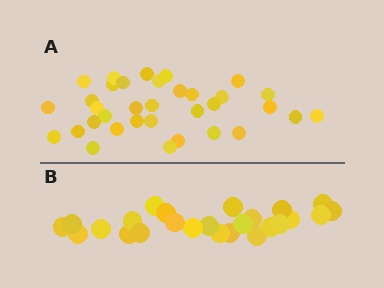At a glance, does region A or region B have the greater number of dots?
Region A (the top region) has more dots.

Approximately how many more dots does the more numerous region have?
Region A has roughly 8 or so more dots than region B.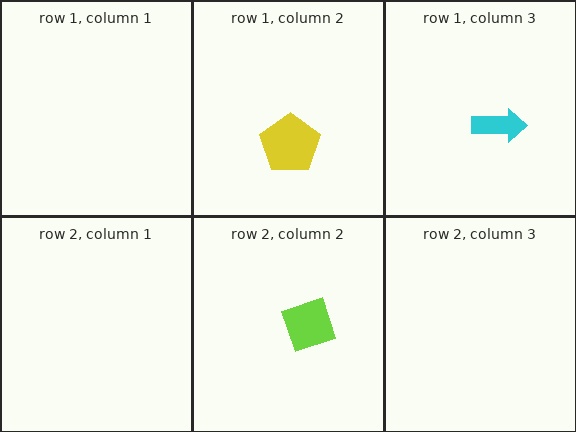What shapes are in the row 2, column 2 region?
The lime square.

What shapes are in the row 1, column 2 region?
The yellow pentagon.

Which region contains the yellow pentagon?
The row 1, column 2 region.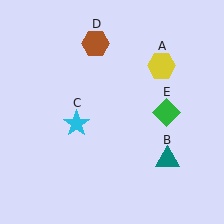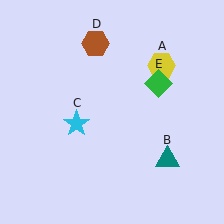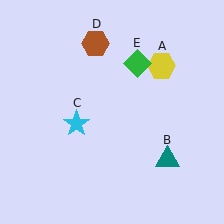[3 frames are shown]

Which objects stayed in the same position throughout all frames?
Yellow hexagon (object A) and teal triangle (object B) and cyan star (object C) and brown hexagon (object D) remained stationary.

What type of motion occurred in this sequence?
The green diamond (object E) rotated counterclockwise around the center of the scene.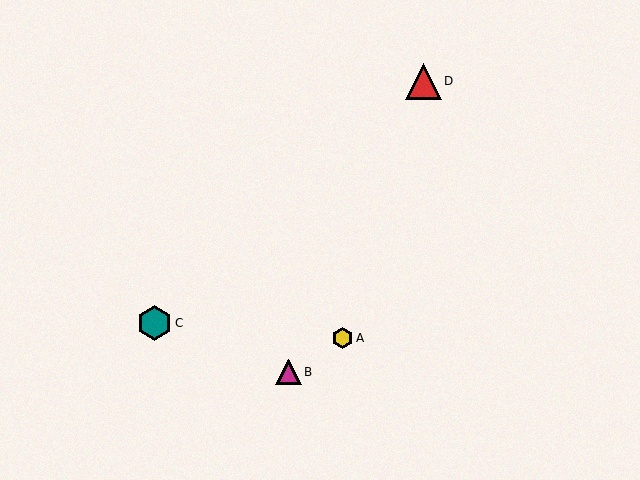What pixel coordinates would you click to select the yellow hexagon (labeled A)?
Click at (343, 338) to select the yellow hexagon A.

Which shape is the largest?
The red triangle (labeled D) is the largest.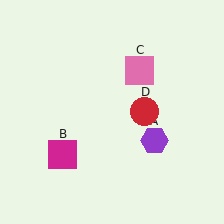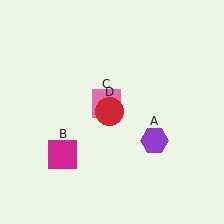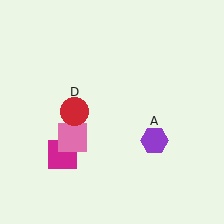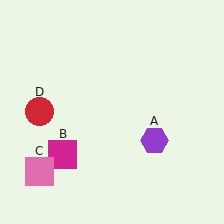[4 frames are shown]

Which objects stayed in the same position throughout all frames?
Purple hexagon (object A) and magenta square (object B) remained stationary.